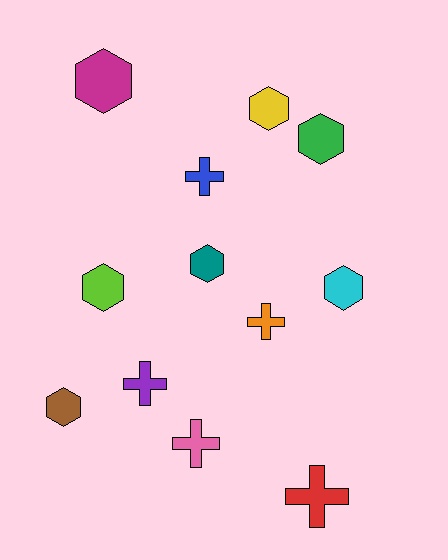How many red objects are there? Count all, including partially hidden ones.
There is 1 red object.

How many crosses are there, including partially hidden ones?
There are 5 crosses.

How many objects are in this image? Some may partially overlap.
There are 12 objects.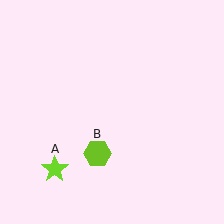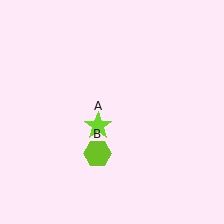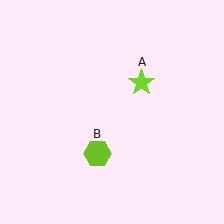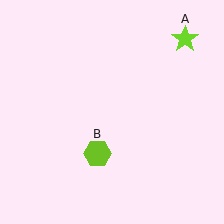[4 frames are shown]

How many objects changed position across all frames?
1 object changed position: lime star (object A).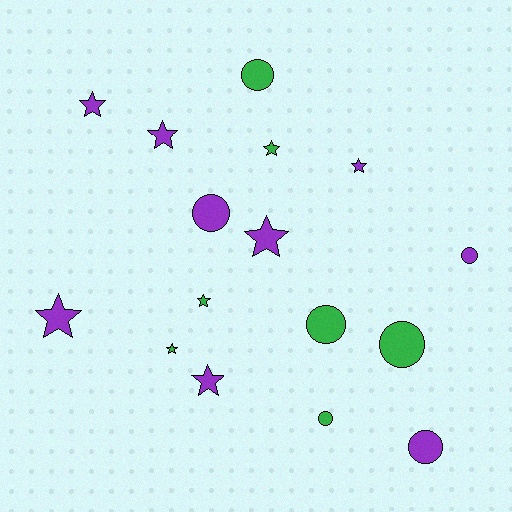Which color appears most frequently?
Purple, with 9 objects.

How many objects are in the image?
There are 16 objects.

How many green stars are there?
There are 3 green stars.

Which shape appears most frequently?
Star, with 9 objects.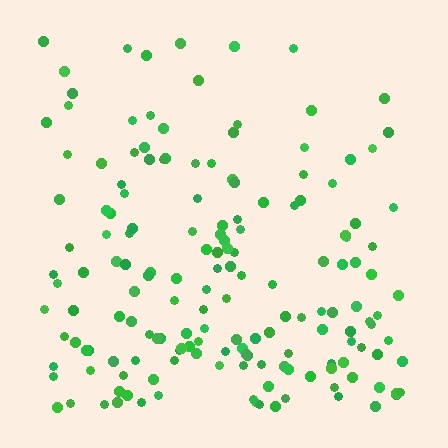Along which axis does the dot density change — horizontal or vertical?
Vertical.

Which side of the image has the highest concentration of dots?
The bottom.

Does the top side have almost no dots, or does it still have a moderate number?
Still a moderate number, just noticeably fewer than the bottom.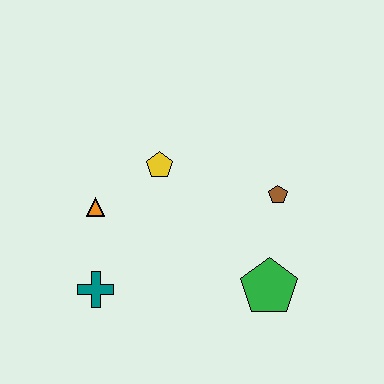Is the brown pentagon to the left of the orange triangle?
No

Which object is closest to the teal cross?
The orange triangle is closest to the teal cross.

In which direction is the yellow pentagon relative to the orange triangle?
The yellow pentagon is to the right of the orange triangle.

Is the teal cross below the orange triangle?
Yes